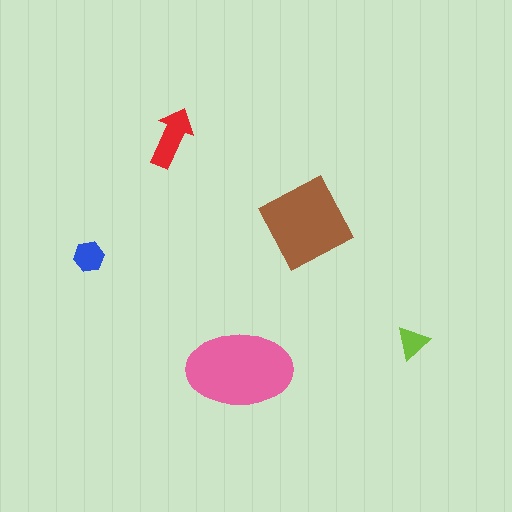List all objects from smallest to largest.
The lime triangle, the blue hexagon, the red arrow, the brown square, the pink ellipse.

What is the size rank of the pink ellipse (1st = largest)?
1st.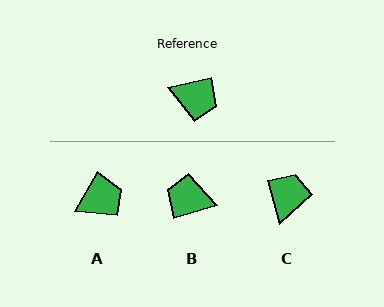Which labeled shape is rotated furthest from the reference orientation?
B, about 177 degrees away.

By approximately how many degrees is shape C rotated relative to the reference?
Approximately 94 degrees counter-clockwise.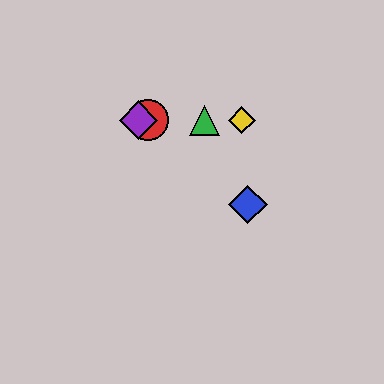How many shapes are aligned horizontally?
4 shapes (the red circle, the green triangle, the yellow diamond, the purple diamond) are aligned horizontally.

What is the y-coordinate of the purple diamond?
The purple diamond is at y≈120.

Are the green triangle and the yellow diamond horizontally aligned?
Yes, both are at y≈120.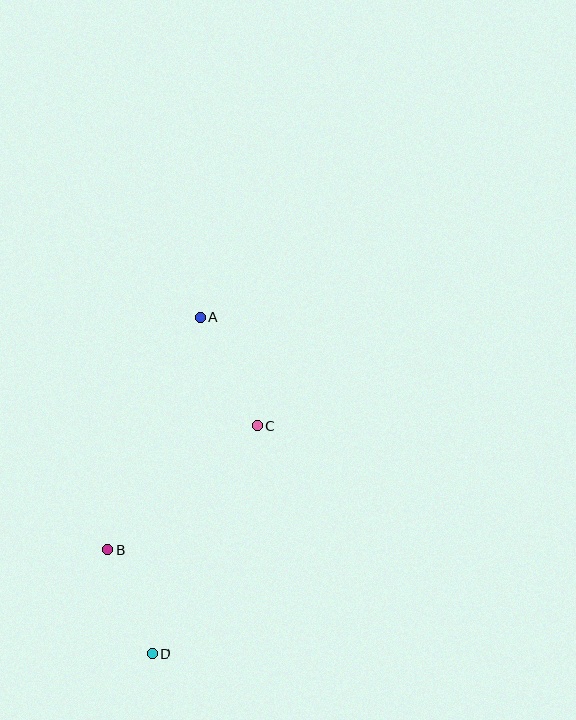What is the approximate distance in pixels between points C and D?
The distance between C and D is approximately 251 pixels.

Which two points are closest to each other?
Points B and D are closest to each other.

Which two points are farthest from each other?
Points A and D are farthest from each other.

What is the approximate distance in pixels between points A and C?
The distance between A and C is approximately 122 pixels.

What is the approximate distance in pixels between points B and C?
The distance between B and C is approximately 194 pixels.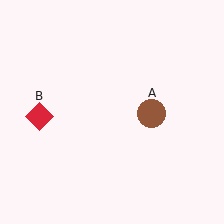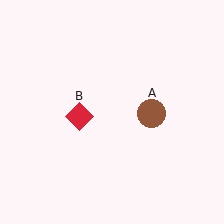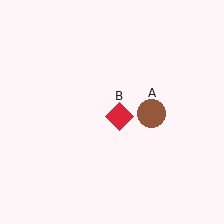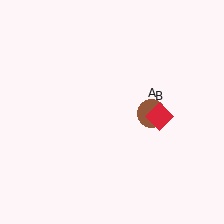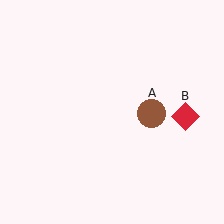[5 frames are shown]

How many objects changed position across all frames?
1 object changed position: red diamond (object B).